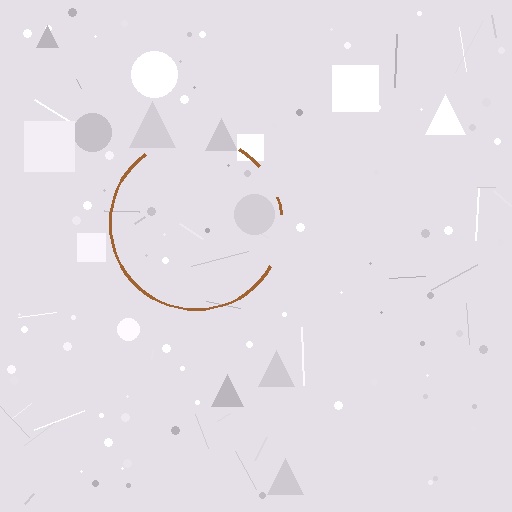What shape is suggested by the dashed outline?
The dashed outline suggests a circle.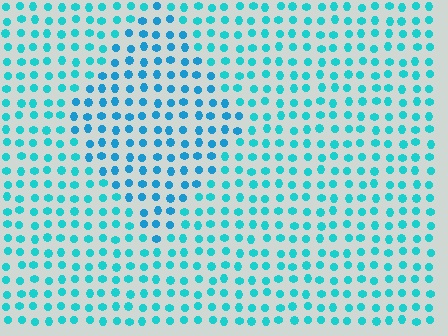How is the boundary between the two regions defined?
The boundary is defined purely by a slight shift in hue (about 19 degrees). Spacing, size, and orientation are identical on both sides.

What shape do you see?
I see a diamond.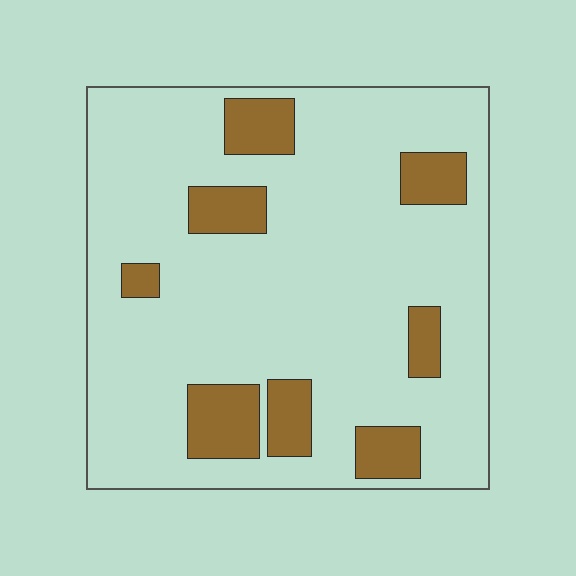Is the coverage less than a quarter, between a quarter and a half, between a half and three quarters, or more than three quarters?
Less than a quarter.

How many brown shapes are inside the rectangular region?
8.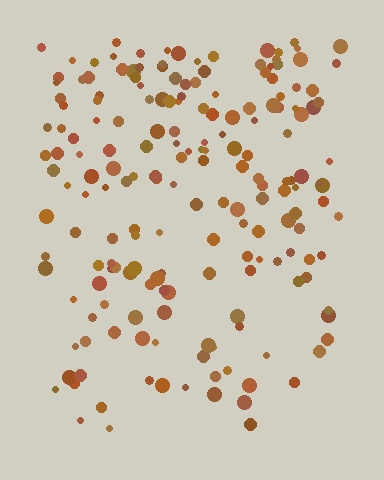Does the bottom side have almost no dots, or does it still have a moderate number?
Still a moderate number, just noticeably fewer than the top.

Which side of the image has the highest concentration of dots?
The top.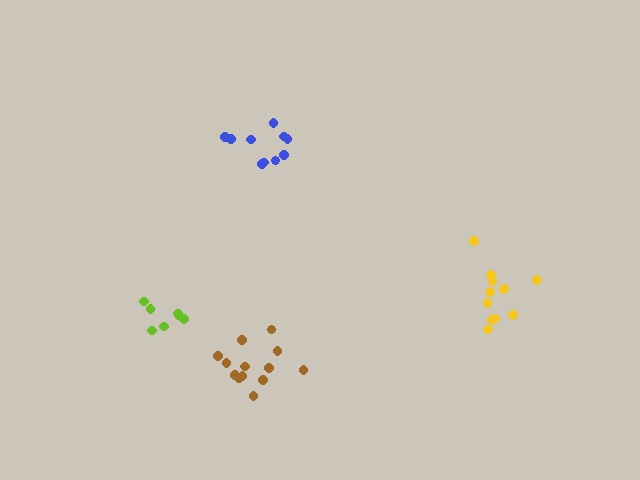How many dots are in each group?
Group 1: 13 dots, Group 2: 7 dots, Group 3: 11 dots, Group 4: 10 dots (41 total).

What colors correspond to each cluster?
The clusters are colored: brown, lime, yellow, blue.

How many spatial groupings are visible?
There are 4 spatial groupings.